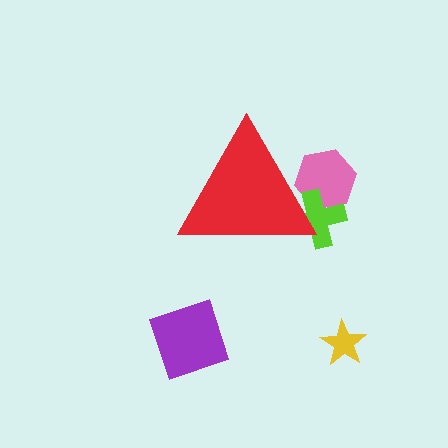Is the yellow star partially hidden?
No, the yellow star is fully visible.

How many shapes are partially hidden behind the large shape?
2 shapes are partially hidden.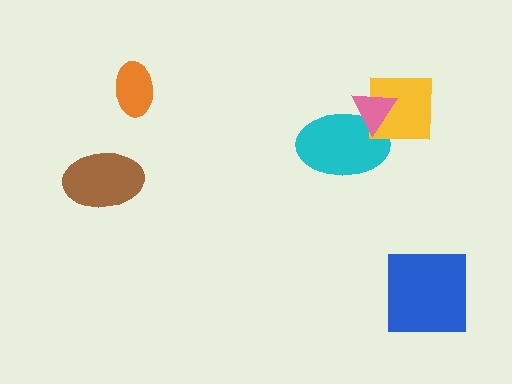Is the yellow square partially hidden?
Yes, it is partially covered by another shape.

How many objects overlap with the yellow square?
2 objects overlap with the yellow square.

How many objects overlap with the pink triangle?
2 objects overlap with the pink triangle.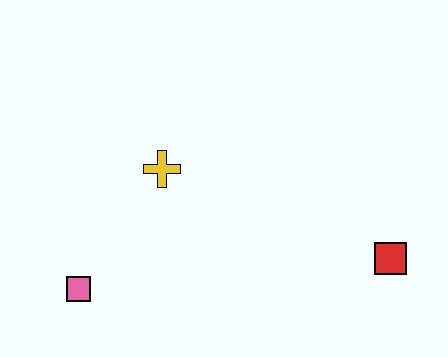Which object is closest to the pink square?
The yellow cross is closest to the pink square.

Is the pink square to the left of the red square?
Yes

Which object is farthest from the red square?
The pink square is farthest from the red square.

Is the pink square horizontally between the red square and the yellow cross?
No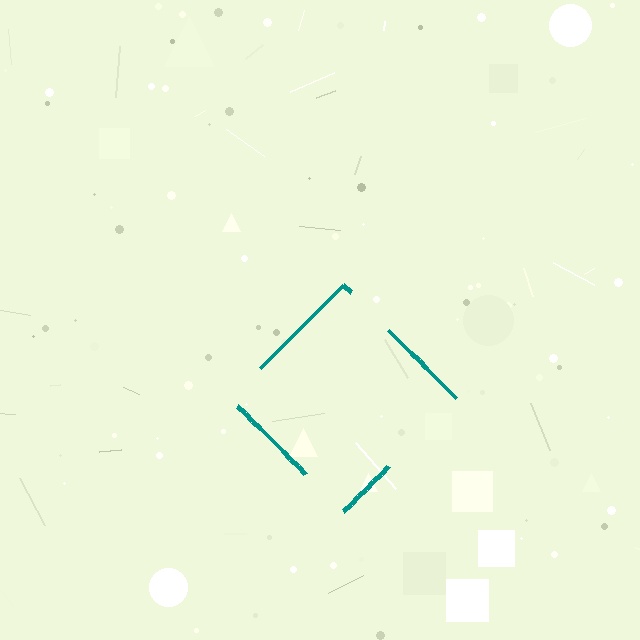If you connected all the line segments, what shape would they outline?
They would outline a diamond.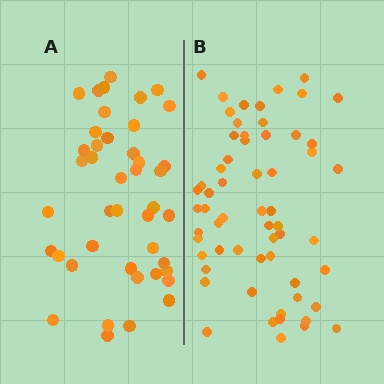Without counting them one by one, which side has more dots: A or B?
Region B (the right region) has more dots.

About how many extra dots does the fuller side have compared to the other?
Region B has approximately 15 more dots than region A.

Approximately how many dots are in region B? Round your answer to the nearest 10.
About 60 dots.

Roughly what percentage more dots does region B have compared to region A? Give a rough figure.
About 40% more.